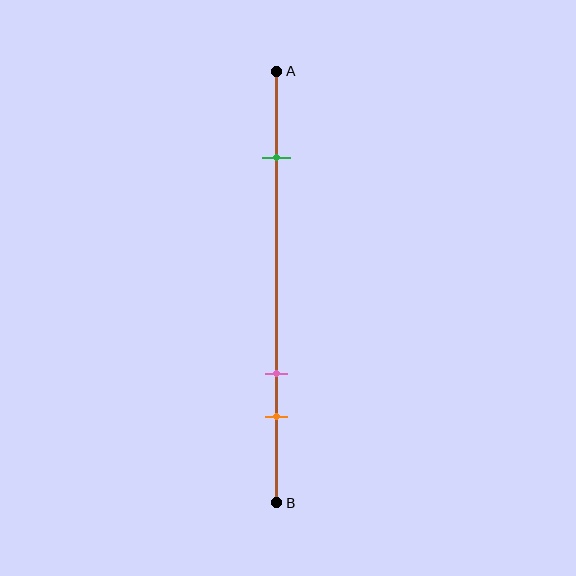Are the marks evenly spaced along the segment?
No, the marks are not evenly spaced.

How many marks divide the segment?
There are 3 marks dividing the segment.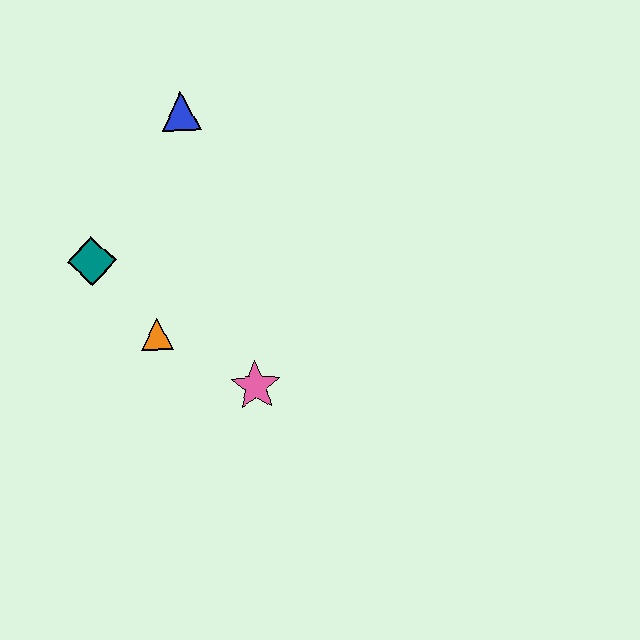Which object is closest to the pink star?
The orange triangle is closest to the pink star.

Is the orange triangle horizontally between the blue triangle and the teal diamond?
Yes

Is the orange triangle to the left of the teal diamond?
No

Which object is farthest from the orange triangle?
The blue triangle is farthest from the orange triangle.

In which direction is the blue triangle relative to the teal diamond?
The blue triangle is above the teal diamond.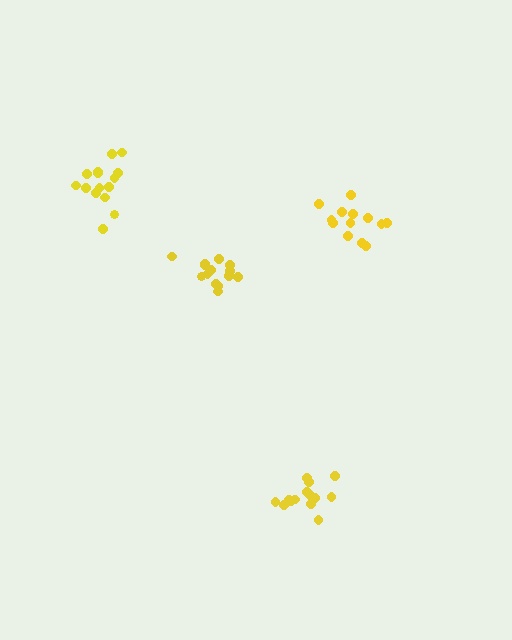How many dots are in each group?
Group 1: 14 dots, Group 2: 15 dots, Group 3: 14 dots, Group 4: 13 dots (56 total).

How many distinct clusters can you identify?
There are 4 distinct clusters.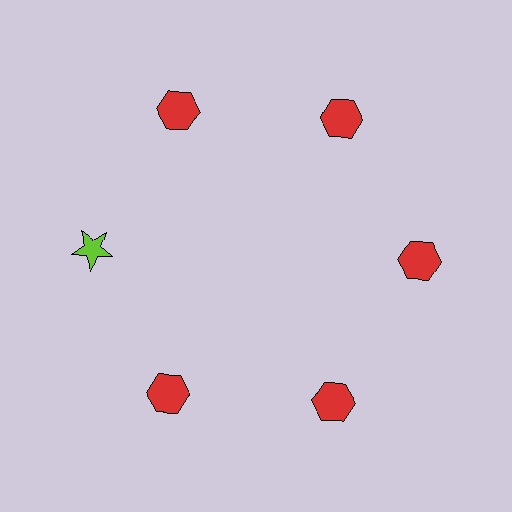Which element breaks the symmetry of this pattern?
The lime star at roughly the 9 o'clock position breaks the symmetry. All other shapes are red hexagons.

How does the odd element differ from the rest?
It differs in both color (lime instead of red) and shape (star instead of hexagon).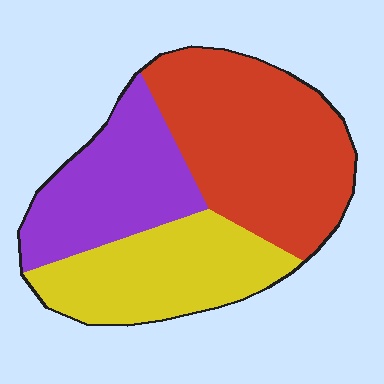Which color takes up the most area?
Red, at roughly 45%.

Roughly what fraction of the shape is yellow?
Yellow covers roughly 30% of the shape.